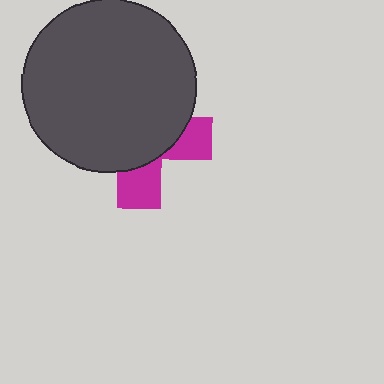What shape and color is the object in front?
The object in front is a dark gray circle.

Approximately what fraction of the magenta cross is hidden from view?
Roughly 68% of the magenta cross is hidden behind the dark gray circle.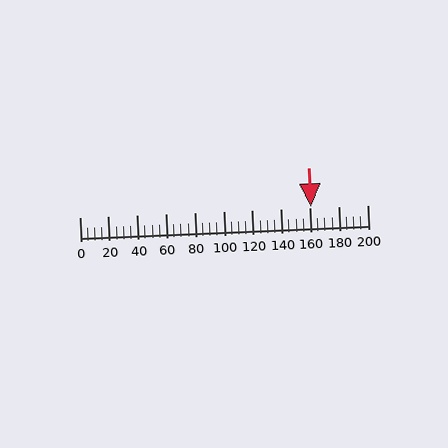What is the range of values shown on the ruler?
The ruler shows values from 0 to 200.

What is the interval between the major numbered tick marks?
The major tick marks are spaced 20 units apart.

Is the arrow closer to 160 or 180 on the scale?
The arrow is closer to 160.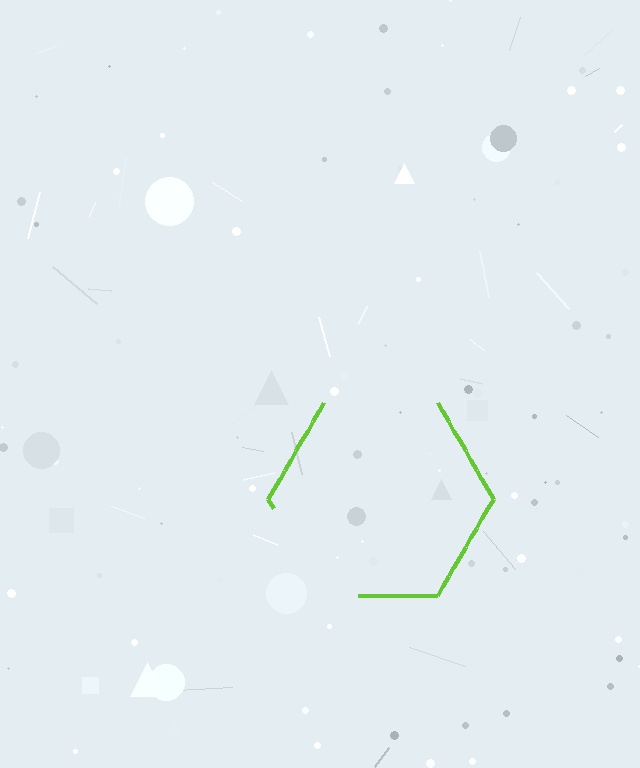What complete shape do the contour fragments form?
The contour fragments form a hexagon.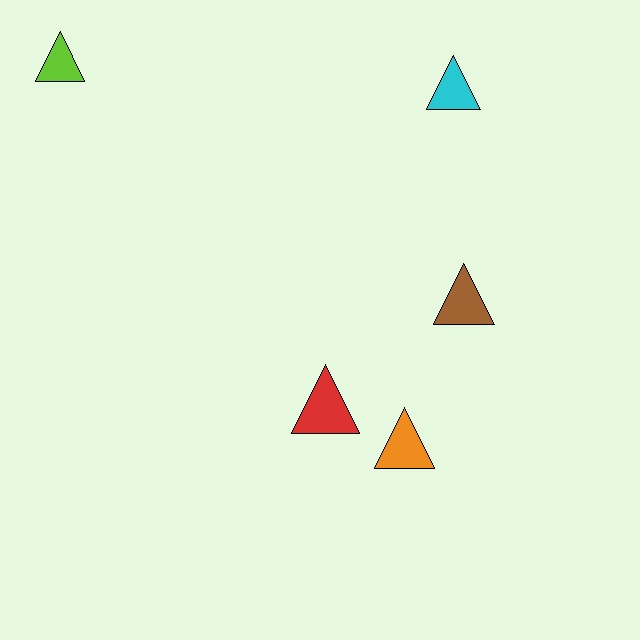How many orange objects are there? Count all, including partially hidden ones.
There is 1 orange object.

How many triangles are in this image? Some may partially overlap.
There are 5 triangles.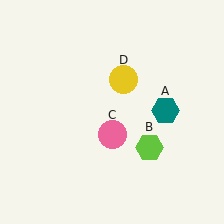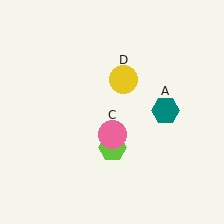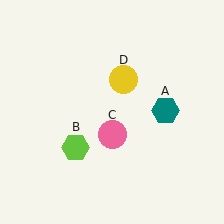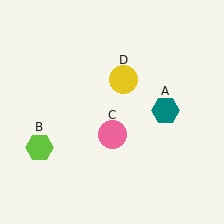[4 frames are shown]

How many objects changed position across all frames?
1 object changed position: lime hexagon (object B).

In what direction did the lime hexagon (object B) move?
The lime hexagon (object B) moved left.